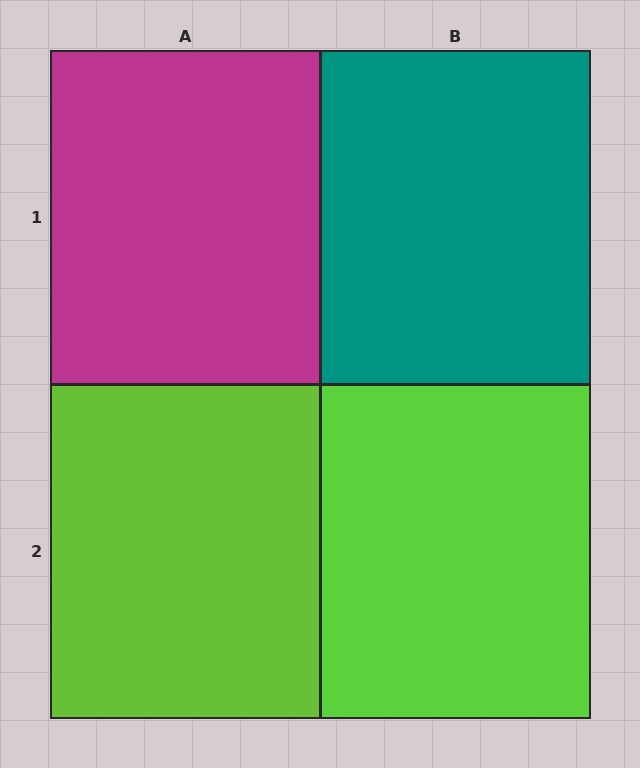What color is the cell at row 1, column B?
Teal.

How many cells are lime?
2 cells are lime.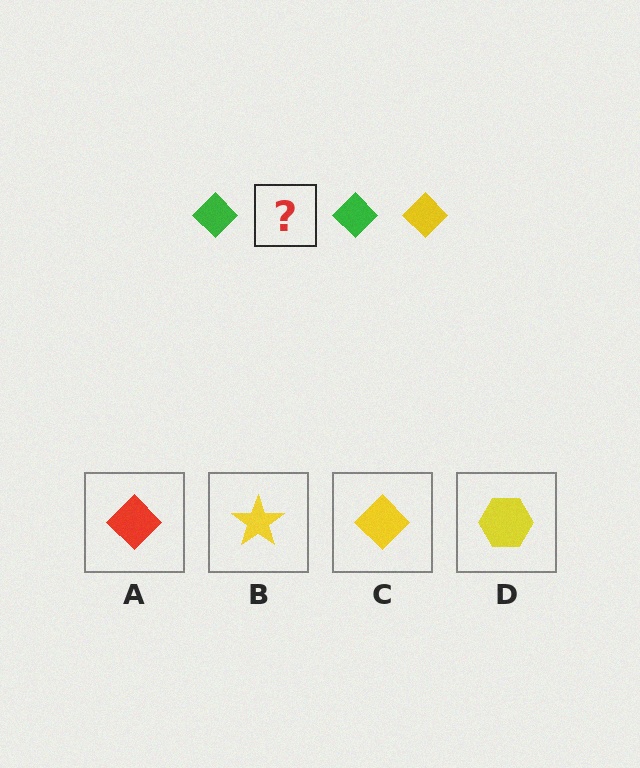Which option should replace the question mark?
Option C.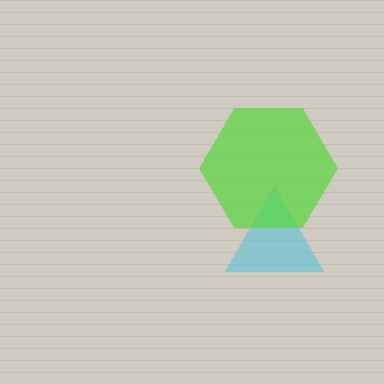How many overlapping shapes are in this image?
There are 2 overlapping shapes in the image.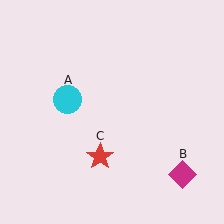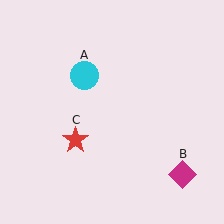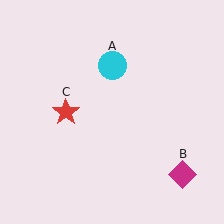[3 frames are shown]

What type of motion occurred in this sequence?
The cyan circle (object A), red star (object C) rotated clockwise around the center of the scene.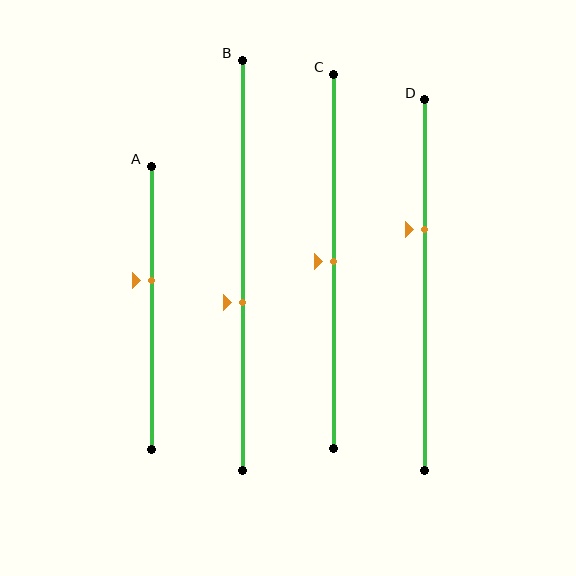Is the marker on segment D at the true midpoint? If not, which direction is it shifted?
No, the marker on segment D is shifted upward by about 15% of the segment length.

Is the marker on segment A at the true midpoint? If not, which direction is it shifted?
No, the marker on segment A is shifted upward by about 9% of the segment length.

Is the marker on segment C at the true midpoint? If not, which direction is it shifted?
Yes, the marker on segment C is at the true midpoint.